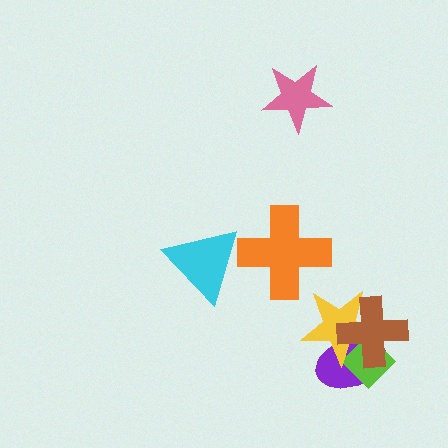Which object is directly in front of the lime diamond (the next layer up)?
The yellow star is directly in front of the lime diamond.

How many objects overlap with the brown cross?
3 objects overlap with the brown cross.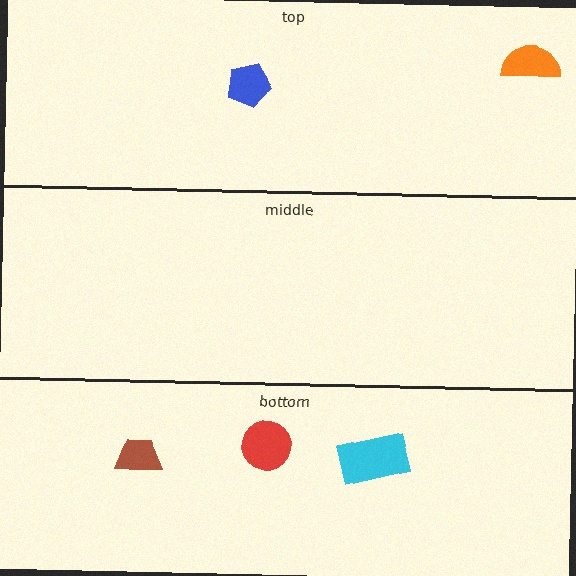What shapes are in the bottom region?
The red circle, the brown trapezoid, the cyan rectangle.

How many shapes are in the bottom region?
3.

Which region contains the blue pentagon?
The top region.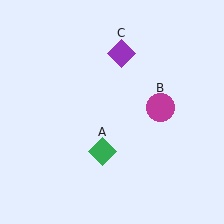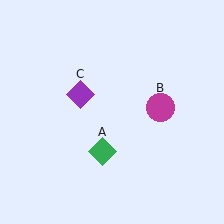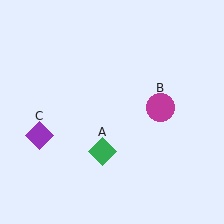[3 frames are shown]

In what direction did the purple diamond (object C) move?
The purple diamond (object C) moved down and to the left.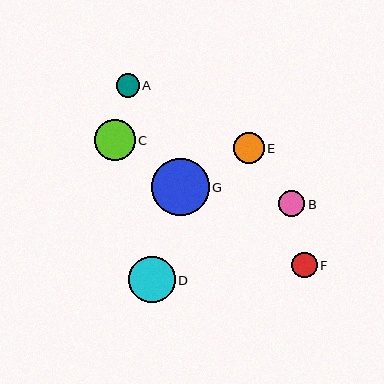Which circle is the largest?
Circle G is the largest with a size of approximately 57 pixels.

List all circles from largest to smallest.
From largest to smallest: G, D, C, E, B, F, A.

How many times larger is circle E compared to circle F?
Circle E is approximately 1.2 times the size of circle F.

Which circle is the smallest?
Circle A is the smallest with a size of approximately 23 pixels.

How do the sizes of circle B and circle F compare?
Circle B and circle F are approximately the same size.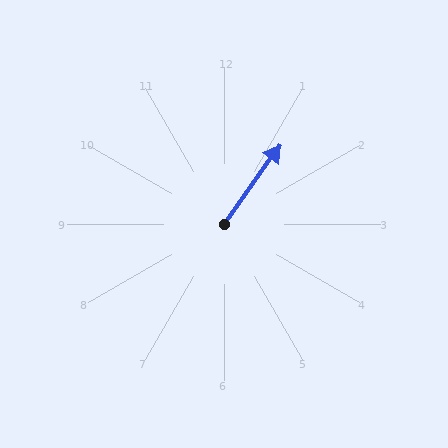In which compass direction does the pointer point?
Northeast.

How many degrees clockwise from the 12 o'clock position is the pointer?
Approximately 35 degrees.